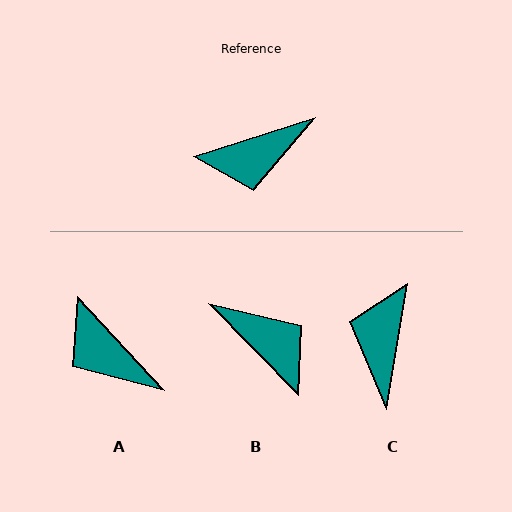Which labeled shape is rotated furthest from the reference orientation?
C, about 117 degrees away.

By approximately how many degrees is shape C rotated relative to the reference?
Approximately 117 degrees clockwise.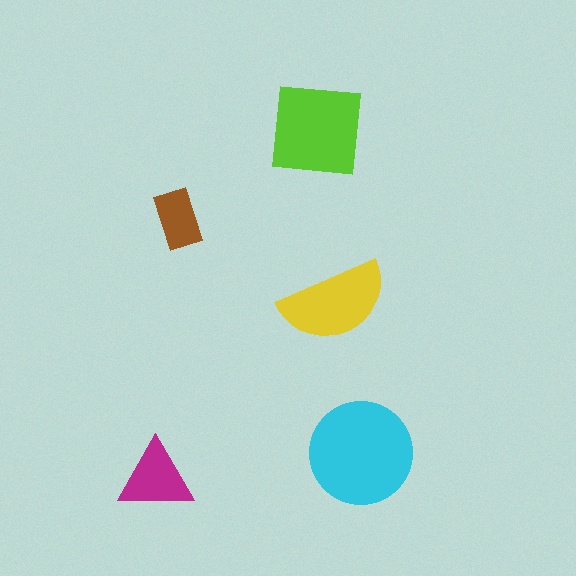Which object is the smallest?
The brown rectangle.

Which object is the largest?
The cyan circle.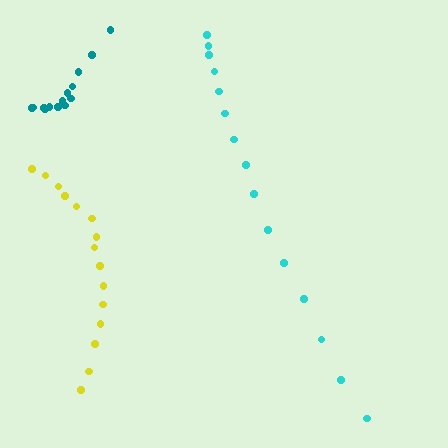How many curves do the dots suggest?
There are 3 distinct paths.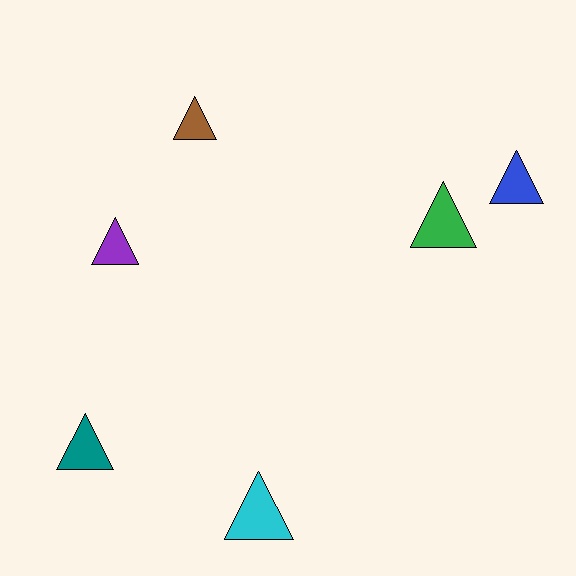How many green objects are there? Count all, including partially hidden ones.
There is 1 green object.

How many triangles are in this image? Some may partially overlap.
There are 6 triangles.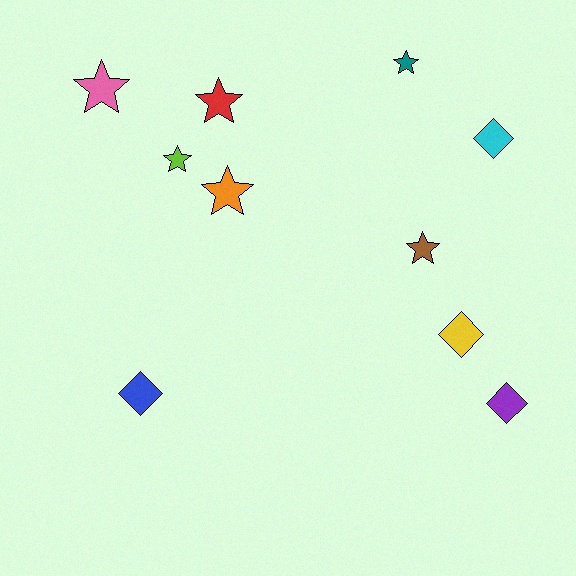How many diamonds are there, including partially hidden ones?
There are 4 diamonds.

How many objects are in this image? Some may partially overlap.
There are 10 objects.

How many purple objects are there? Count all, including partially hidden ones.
There is 1 purple object.